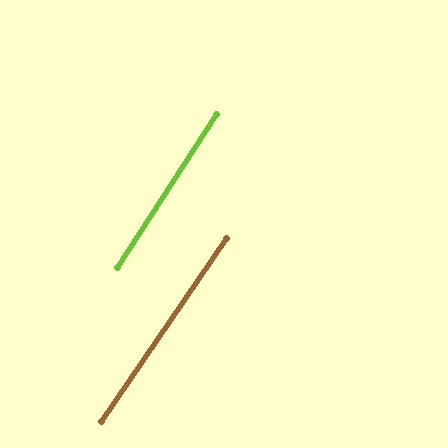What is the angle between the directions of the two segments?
Approximately 1 degree.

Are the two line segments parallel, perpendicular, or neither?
Parallel — their directions differ by only 1.3°.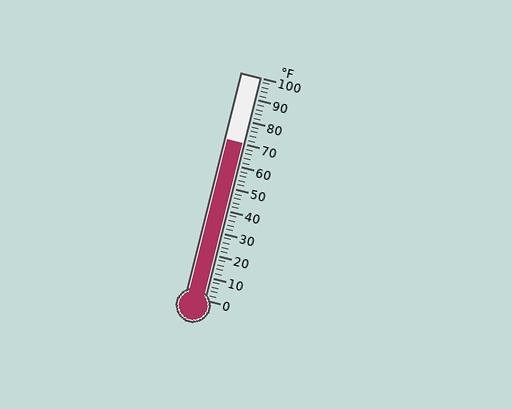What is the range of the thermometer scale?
The thermometer scale ranges from 0°F to 100°F.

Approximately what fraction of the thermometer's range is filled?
The thermometer is filled to approximately 70% of its range.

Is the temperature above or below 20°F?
The temperature is above 20°F.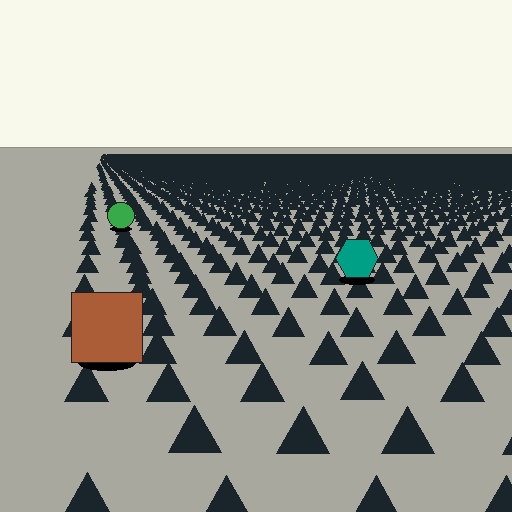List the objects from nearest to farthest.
From nearest to farthest: the brown square, the teal hexagon, the green circle.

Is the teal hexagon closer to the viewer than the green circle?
Yes. The teal hexagon is closer — you can tell from the texture gradient: the ground texture is coarser near it.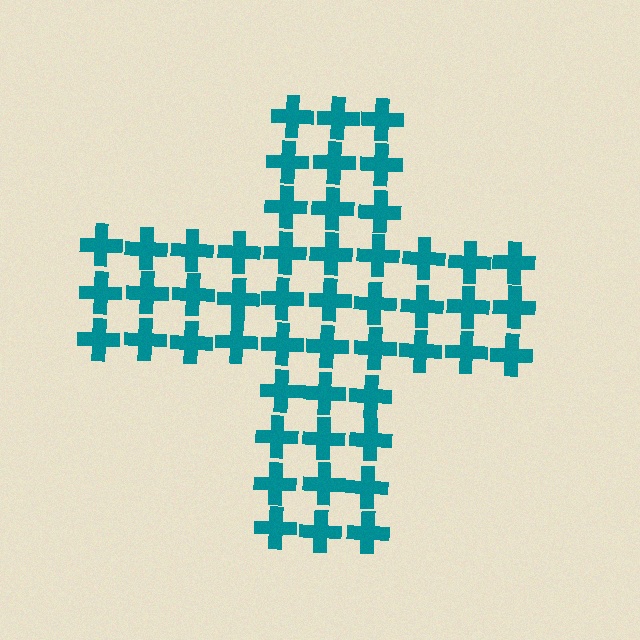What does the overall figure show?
The overall figure shows a cross.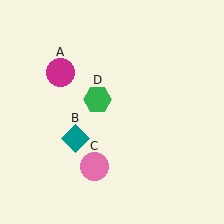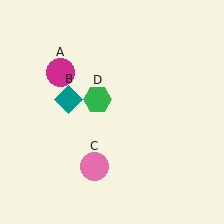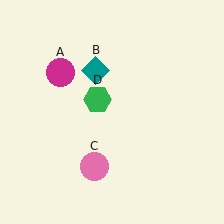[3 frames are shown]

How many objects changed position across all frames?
1 object changed position: teal diamond (object B).